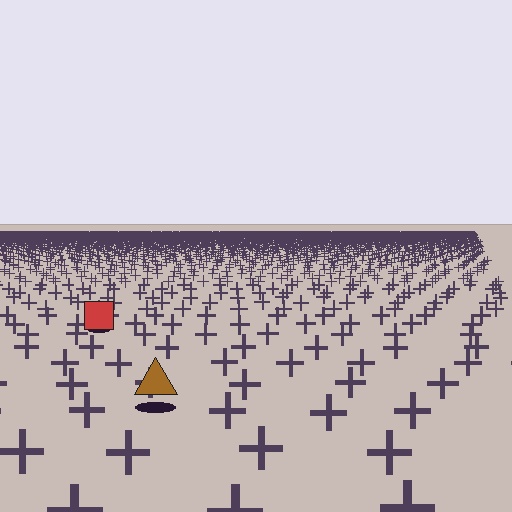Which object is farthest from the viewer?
The red square is farthest from the viewer. It appears smaller and the ground texture around it is denser.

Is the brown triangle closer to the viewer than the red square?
Yes. The brown triangle is closer — you can tell from the texture gradient: the ground texture is coarser near it.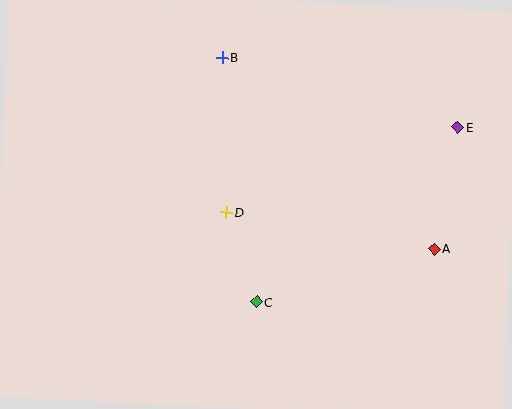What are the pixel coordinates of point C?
Point C is at (257, 302).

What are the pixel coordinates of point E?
Point E is at (458, 128).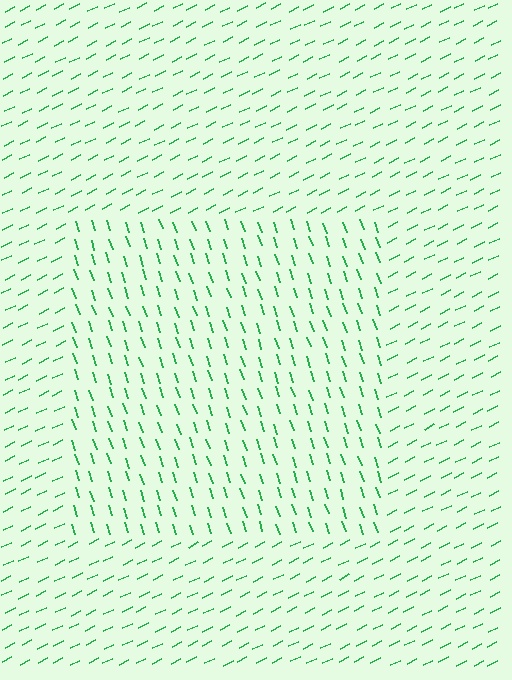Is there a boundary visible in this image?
Yes, there is a texture boundary formed by a change in line orientation.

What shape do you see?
I see a rectangle.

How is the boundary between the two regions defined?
The boundary is defined purely by a change in line orientation (approximately 82 degrees difference). All lines are the same color and thickness.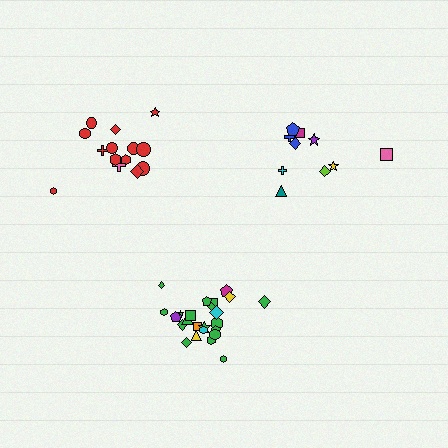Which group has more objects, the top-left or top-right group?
The top-left group.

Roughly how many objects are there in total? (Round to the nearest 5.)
Roughly 50 objects in total.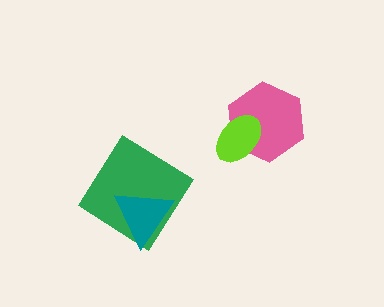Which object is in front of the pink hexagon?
The lime ellipse is in front of the pink hexagon.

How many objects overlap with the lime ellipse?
1 object overlaps with the lime ellipse.